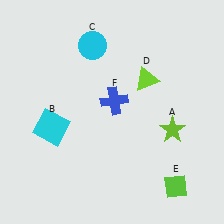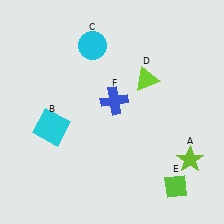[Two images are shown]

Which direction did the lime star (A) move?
The lime star (A) moved down.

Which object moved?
The lime star (A) moved down.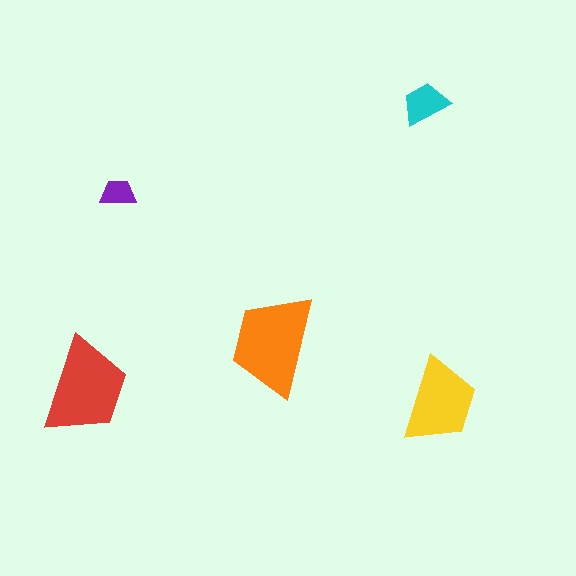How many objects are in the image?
There are 5 objects in the image.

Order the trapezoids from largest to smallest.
the orange one, the red one, the yellow one, the cyan one, the purple one.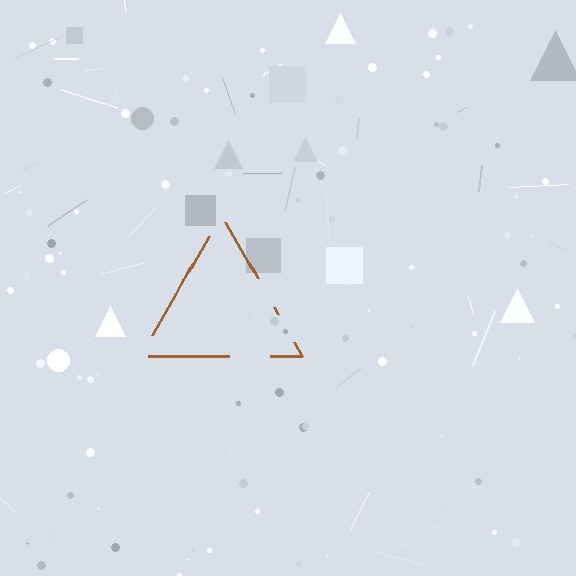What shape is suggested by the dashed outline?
The dashed outline suggests a triangle.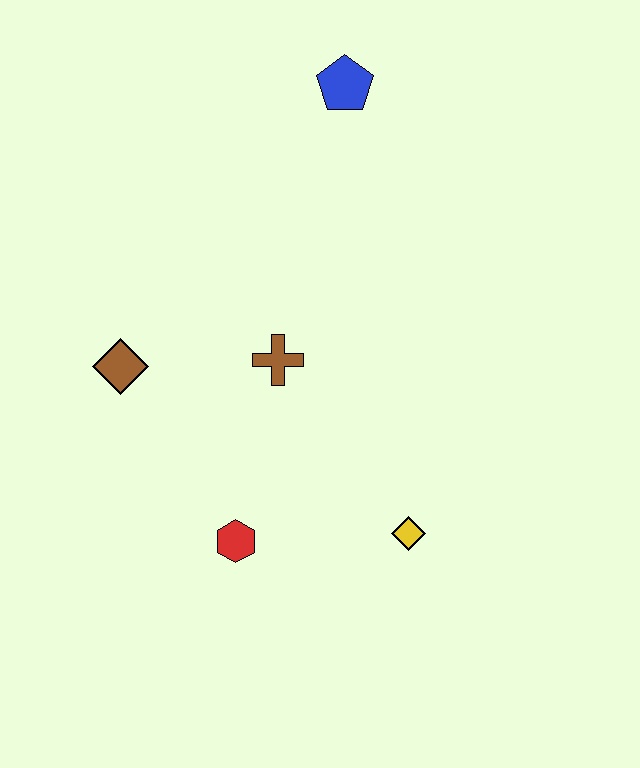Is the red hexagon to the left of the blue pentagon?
Yes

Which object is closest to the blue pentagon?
The brown cross is closest to the blue pentagon.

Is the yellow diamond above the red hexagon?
Yes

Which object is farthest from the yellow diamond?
The blue pentagon is farthest from the yellow diamond.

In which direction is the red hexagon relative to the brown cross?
The red hexagon is below the brown cross.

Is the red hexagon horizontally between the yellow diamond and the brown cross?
No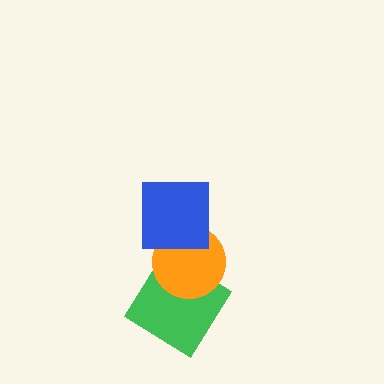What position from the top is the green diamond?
The green diamond is 3rd from the top.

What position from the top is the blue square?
The blue square is 1st from the top.